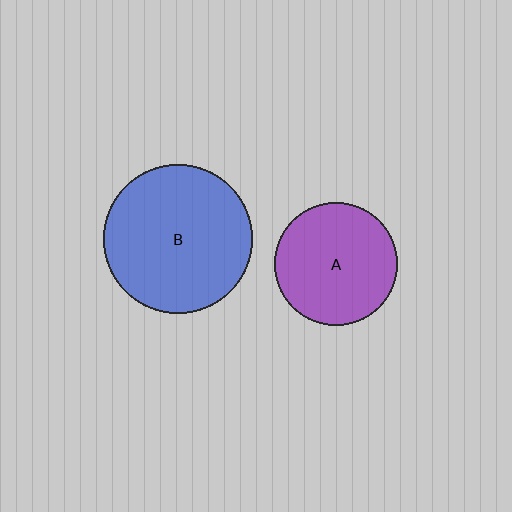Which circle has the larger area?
Circle B (blue).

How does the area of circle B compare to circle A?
Approximately 1.5 times.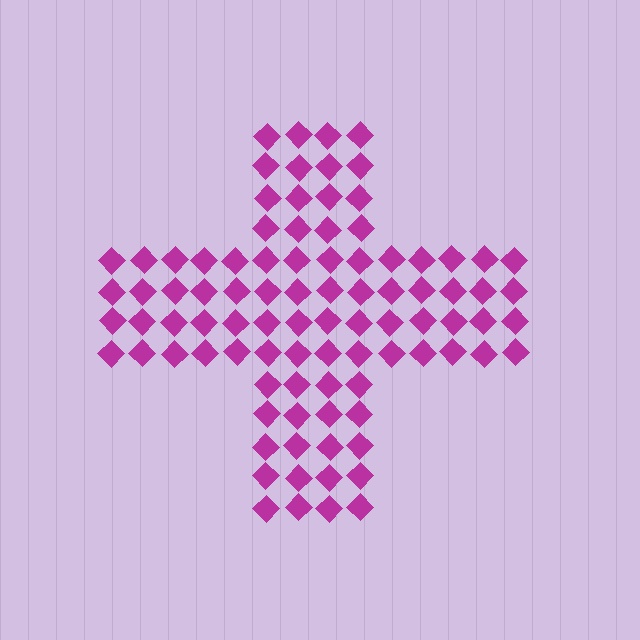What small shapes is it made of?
It is made of small diamonds.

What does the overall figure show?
The overall figure shows a cross.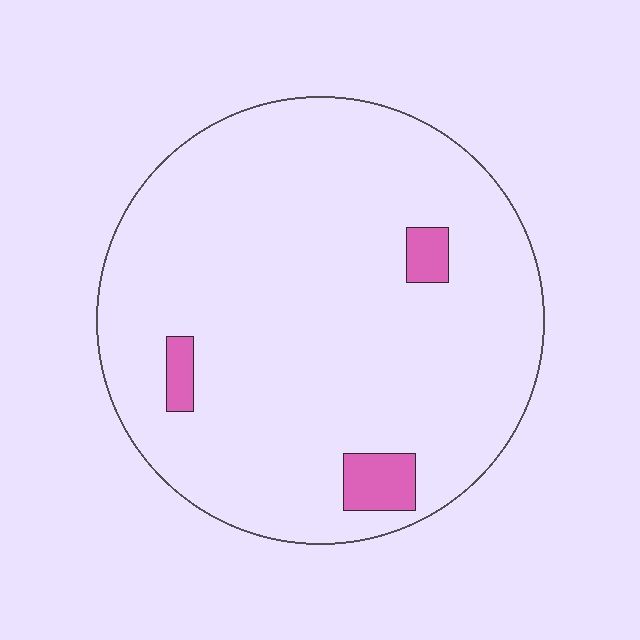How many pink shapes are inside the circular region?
3.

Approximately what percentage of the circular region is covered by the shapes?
Approximately 5%.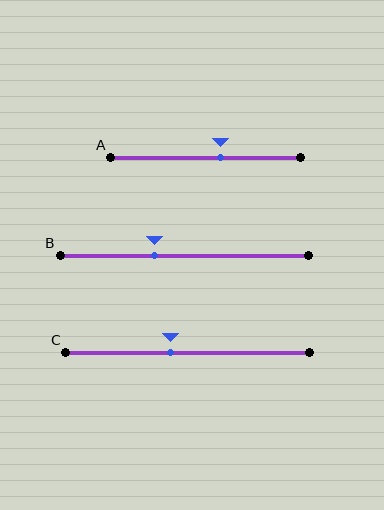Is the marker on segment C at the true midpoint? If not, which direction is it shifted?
No, the marker on segment C is shifted to the left by about 7% of the segment length.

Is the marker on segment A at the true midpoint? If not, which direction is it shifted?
No, the marker on segment A is shifted to the right by about 8% of the segment length.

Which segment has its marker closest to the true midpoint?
Segment C has its marker closest to the true midpoint.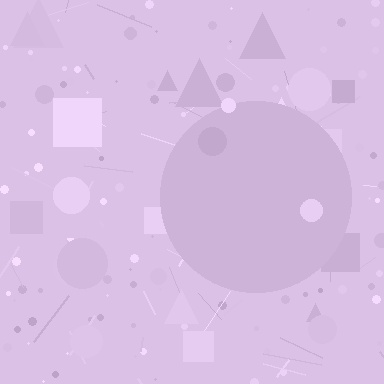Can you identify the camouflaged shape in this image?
The camouflaged shape is a circle.